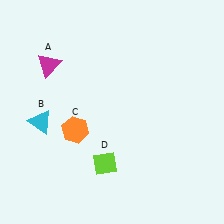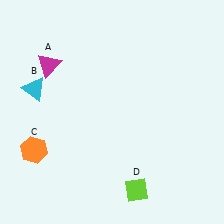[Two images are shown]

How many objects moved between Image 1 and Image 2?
3 objects moved between the two images.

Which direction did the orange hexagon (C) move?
The orange hexagon (C) moved left.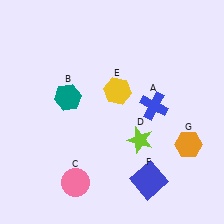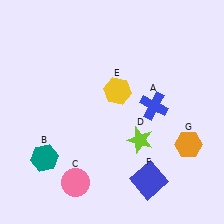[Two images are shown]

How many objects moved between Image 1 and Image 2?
1 object moved between the two images.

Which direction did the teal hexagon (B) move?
The teal hexagon (B) moved down.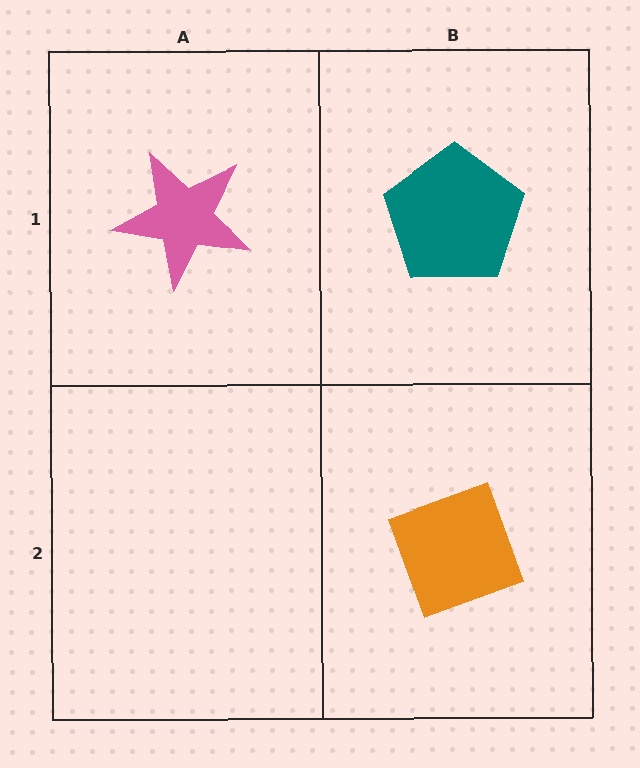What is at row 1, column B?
A teal pentagon.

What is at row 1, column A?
A pink star.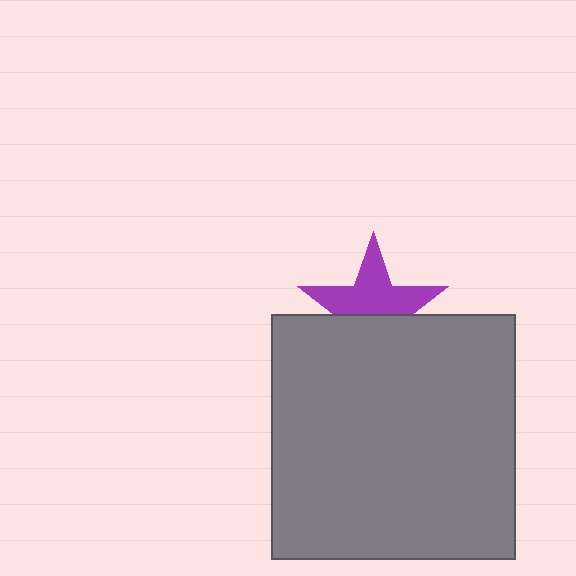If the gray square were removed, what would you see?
You would see the complete purple star.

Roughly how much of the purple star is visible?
About half of it is visible (roughly 57%).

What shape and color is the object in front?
The object in front is a gray square.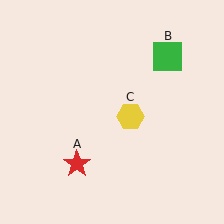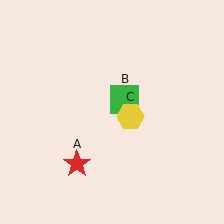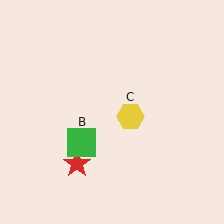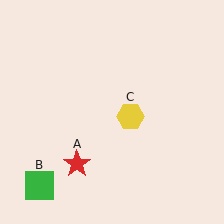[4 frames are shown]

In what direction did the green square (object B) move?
The green square (object B) moved down and to the left.